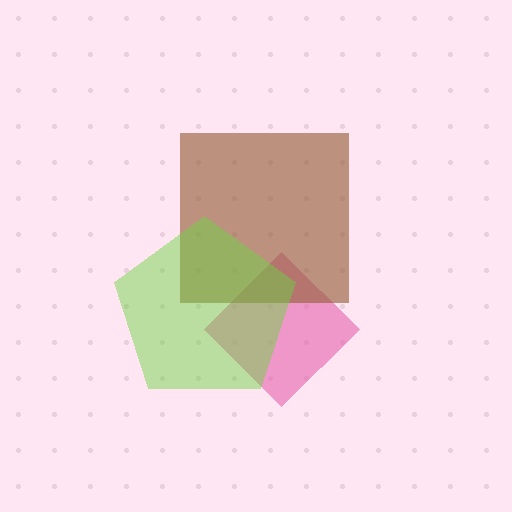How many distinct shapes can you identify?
There are 3 distinct shapes: a pink diamond, a brown square, a lime pentagon.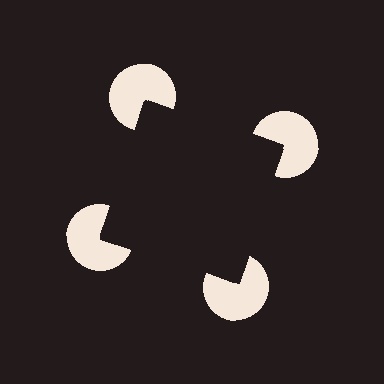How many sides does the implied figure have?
4 sides.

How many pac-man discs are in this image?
There are 4 — one at each vertex of the illusory square.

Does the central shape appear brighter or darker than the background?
It typically appears slightly darker than the background, even though no actual brightness change is drawn.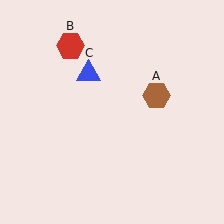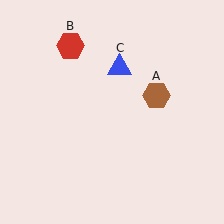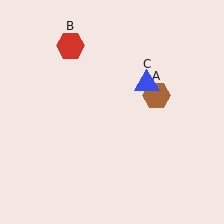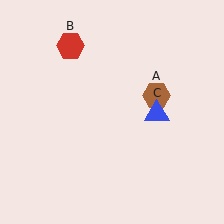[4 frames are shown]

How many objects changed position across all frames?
1 object changed position: blue triangle (object C).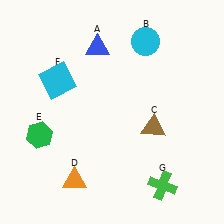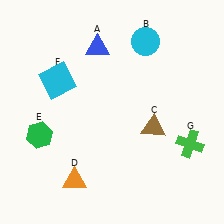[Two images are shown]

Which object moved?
The green cross (G) moved up.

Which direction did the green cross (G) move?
The green cross (G) moved up.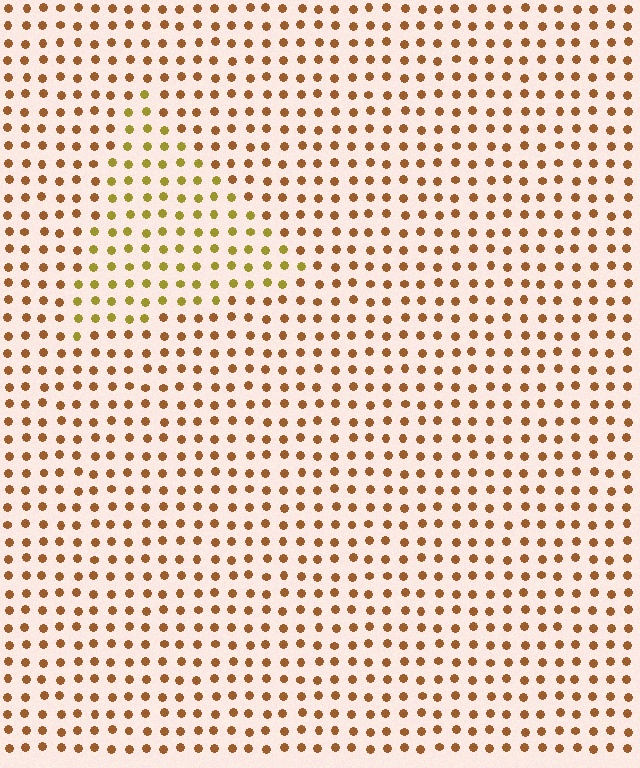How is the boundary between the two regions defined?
The boundary is defined purely by a slight shift in hue (about 31 degrees). Spacing, size, and orientation are identical on both sides.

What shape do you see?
I see a triangle.